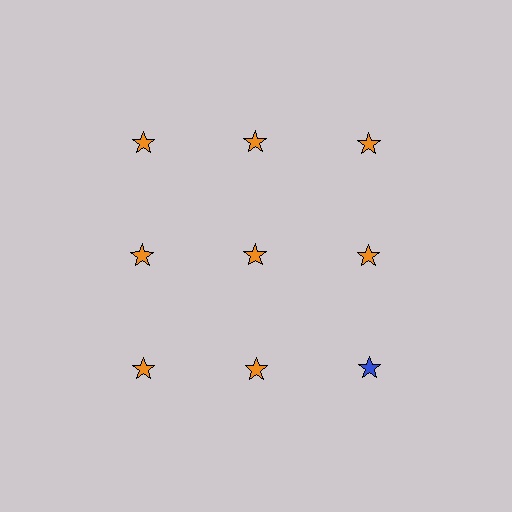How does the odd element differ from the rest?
It has a different color: blue instead of orange.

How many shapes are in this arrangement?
There are 9 shapes arranged in a grid pattern.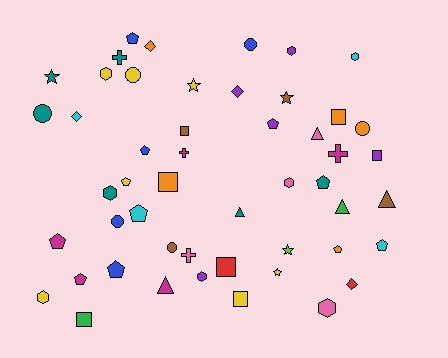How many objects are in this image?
There are 50 objects.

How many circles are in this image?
There are 6 circles.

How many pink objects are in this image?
There are 4 pink objects.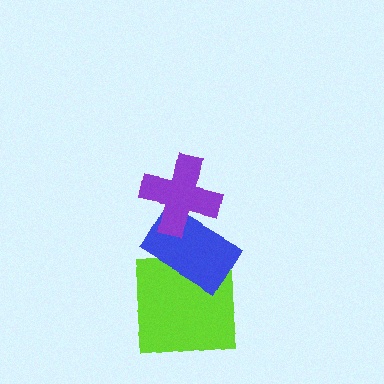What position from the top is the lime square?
The lime square is 3rd from the top.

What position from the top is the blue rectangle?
The blue rectangle is 2nd from the top.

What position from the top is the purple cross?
The purple cross is 1st from the top.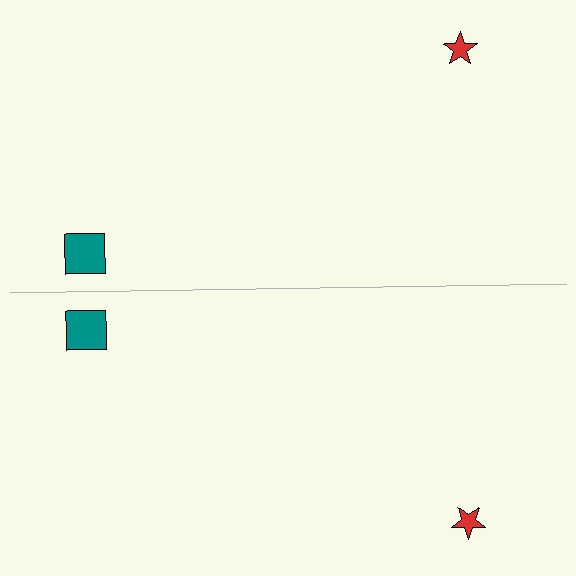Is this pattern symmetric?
Yes, this pattern has bilateral (reflection) symmetry.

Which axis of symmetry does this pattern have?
The pattern has a horizontal axis of symmetry running through the center of the image.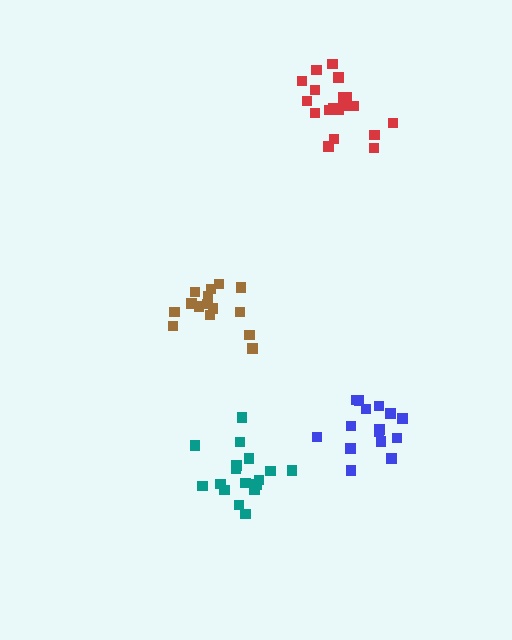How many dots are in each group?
Group 1: 19 dots, Group 2: 16 dots, Group 3: 18 dots, Group 4: 15 dots (68 total).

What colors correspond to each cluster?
The clusters are colored: red, brown, teal, blue.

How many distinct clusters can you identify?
There are 4 distinct clusters.